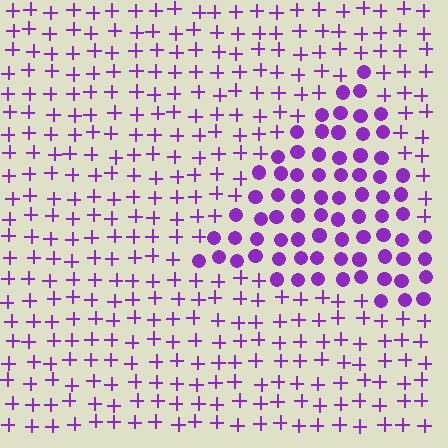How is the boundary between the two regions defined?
The boundary is defined by a change in element shape: circles inside vs. plus signs outside. All elements share the same color and spacing.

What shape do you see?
I see a triangle.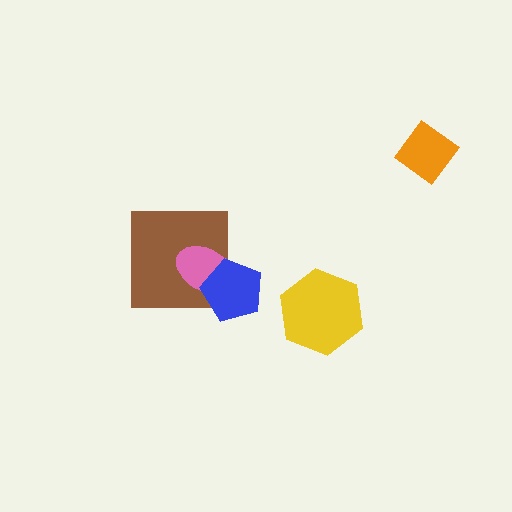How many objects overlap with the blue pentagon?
2 objects overlap with the blue pentagon.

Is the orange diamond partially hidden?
No, no other shape covers it.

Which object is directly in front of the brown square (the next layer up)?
The pink ellipse is directly in front of the brown square.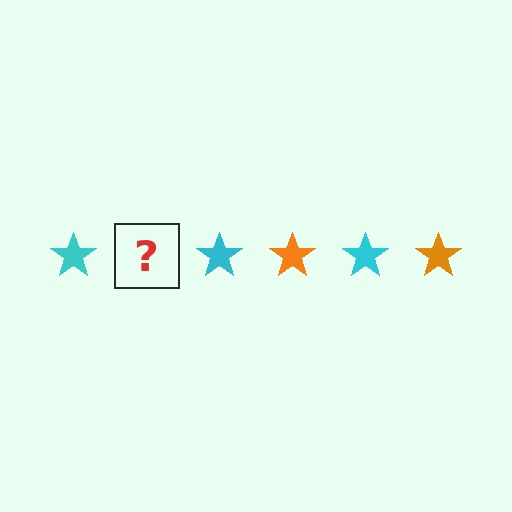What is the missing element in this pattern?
The missing element is an orange star.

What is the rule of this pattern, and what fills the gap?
The rule is that the pattern cycles through cyan, orange stars. The gap should be filled with an orange star.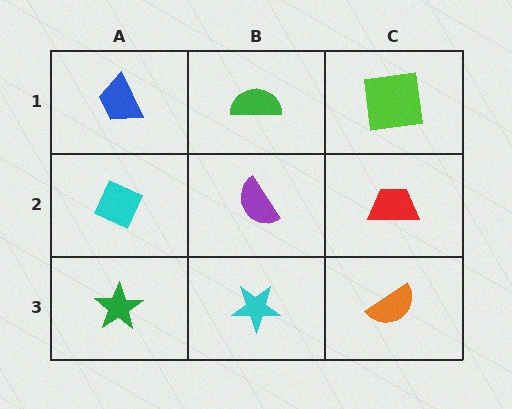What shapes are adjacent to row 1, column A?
A cyan diamond (row 2, column A), a green semicircle (row 1, column B).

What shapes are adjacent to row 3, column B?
A purple semicircle (row 2, column B), a green star (row 3, column A), an orange semicircle (row 3, column C).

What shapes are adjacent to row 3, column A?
A cyan diamond (row 2, column A), a cyan star (row 3, column B).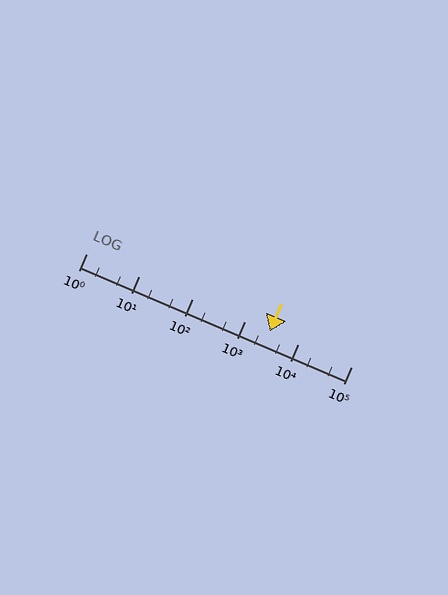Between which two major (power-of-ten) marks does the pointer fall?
The pointer is between 1000 and 10000.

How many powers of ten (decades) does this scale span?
The scale spans 5 decades, from 1 to 100000.